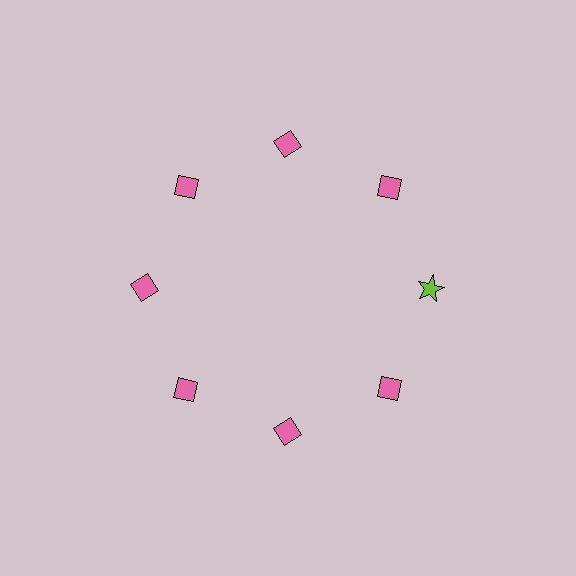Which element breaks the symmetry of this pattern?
The lime star at roughly the 3 o'clock position breaks the symmetry. All other shapes are pink diamonds.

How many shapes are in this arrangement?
There are 8 shapes arranged in a ring pattern.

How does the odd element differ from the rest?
It differs in both color (lime instead of pink) and shape (star instead of diamond).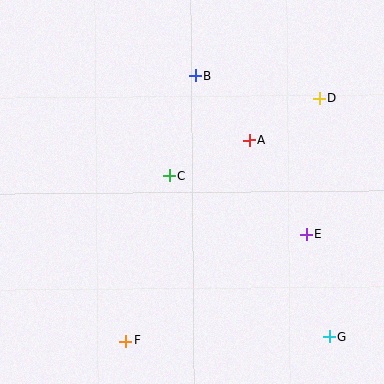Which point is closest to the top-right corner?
Point D is closest to the top-right corner.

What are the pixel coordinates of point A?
Point A is at (249, 140).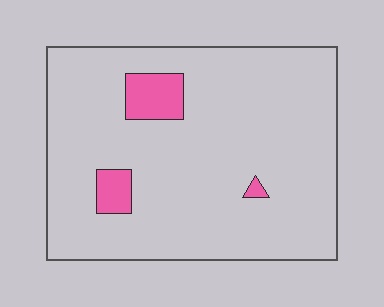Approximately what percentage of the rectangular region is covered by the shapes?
Approximately 10%.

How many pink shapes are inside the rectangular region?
3.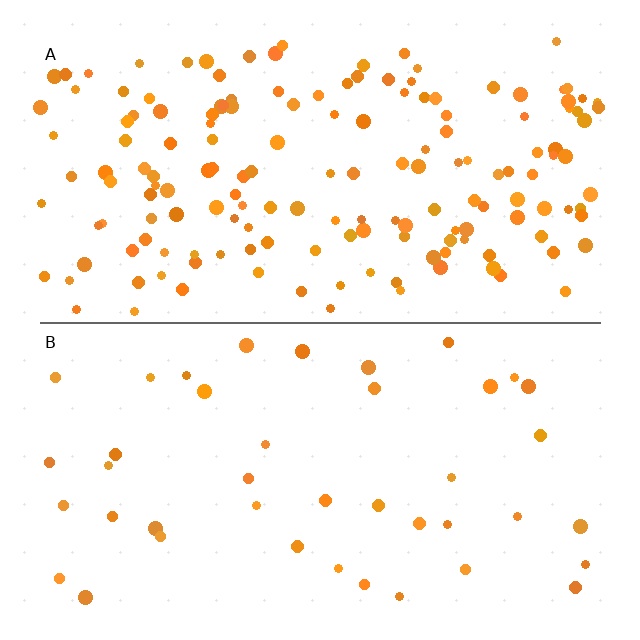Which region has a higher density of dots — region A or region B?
A (the top).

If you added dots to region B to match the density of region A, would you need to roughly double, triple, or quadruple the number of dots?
Approximately quadruple.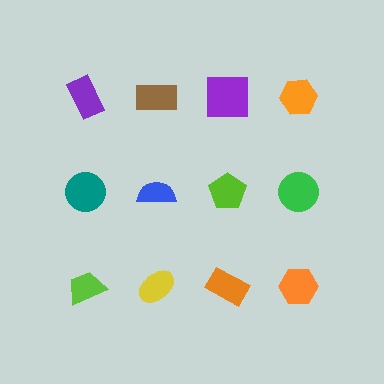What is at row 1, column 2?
A brown rectangle.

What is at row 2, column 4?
A green circle.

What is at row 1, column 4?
An orange hexagon.